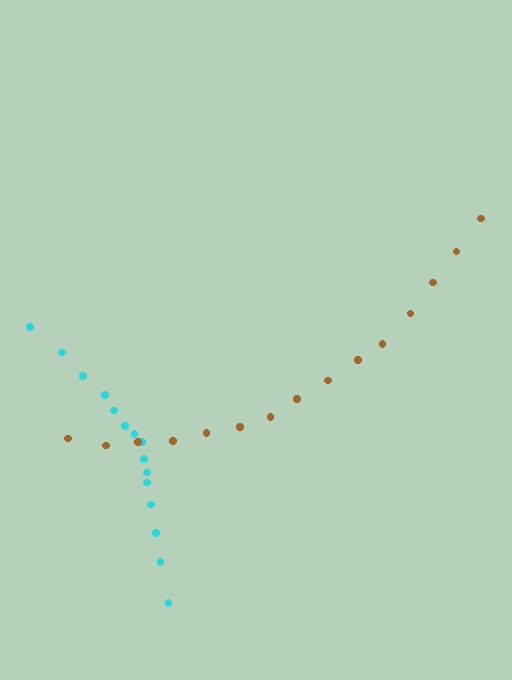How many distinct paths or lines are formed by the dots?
There are 2 distinct paths.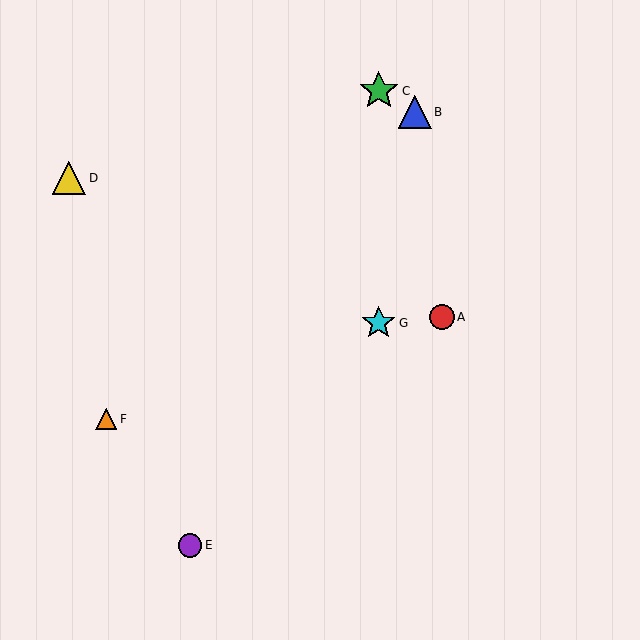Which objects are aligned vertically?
Objects C, G are aligned vertically.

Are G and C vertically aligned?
Yes, both are at x≈379.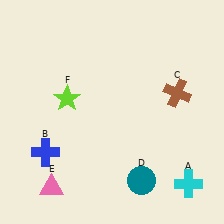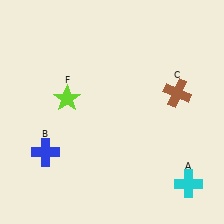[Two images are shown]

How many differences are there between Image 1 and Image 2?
There are 2 differences between the two images.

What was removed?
The teal circle (D), the pink triangle (E) were removed in Image 2.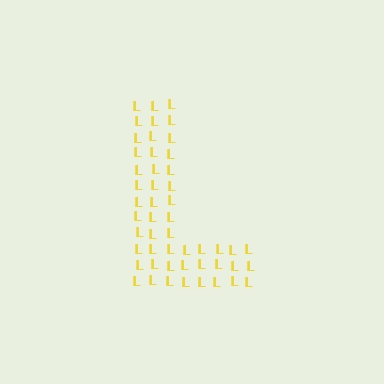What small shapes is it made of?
It is made of small letter L's.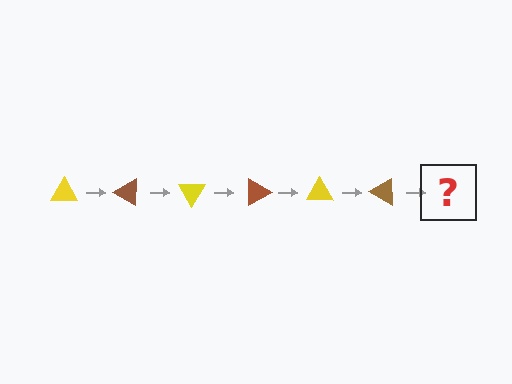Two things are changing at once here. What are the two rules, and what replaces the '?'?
The two rules are that it rotates 30 degrees each step and the color cycles through yellow and brown. The '?' should be a yellow triangle, rotated 180 degrees from the start.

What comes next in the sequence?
The next element should be a yellow triangle, rotated 180 degrees from the start.